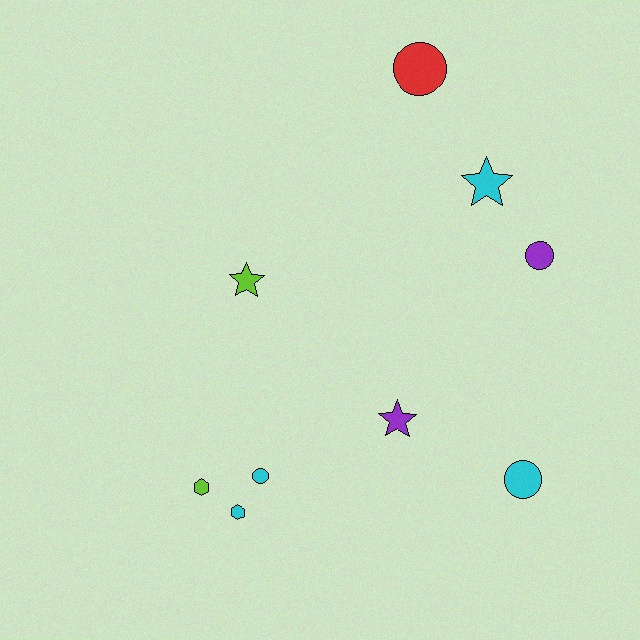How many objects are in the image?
There are 9 objects.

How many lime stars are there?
There is 1 lime star.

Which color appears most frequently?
Cyan, with 4 objects.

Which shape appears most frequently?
Circle, with 4 objects.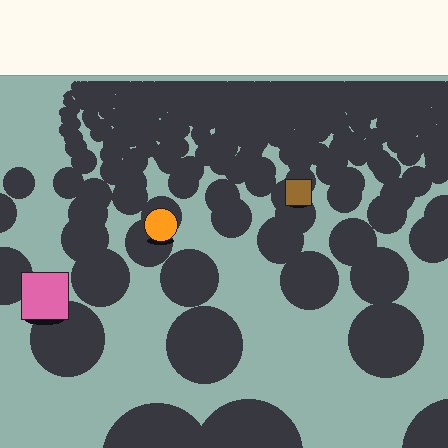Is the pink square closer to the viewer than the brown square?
Yes. The pink square is closer — you can tell from the texture gradient: the ground texture is coarser near it.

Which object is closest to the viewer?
The pink square is closest. The texture marks near it are larger and more spread out.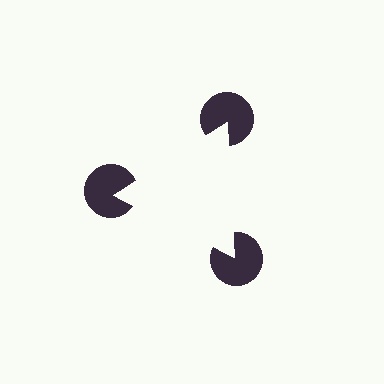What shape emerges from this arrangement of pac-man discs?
An illusory triangle — its edges are inferred from the aligned wedge cuts in the pac-man discs, not physically drawn.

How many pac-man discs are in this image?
There are 3 — one at each vertex of the illusory triangle.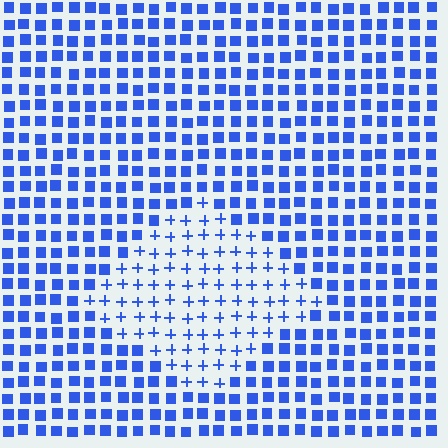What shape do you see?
I see a diamond.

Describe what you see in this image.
The image is filled with small blue elements arranged in a uniform grid. A diamond-shaped region contains plus signs, while the surrounding area contains squares. The boundary is defined purely by the change in element shape.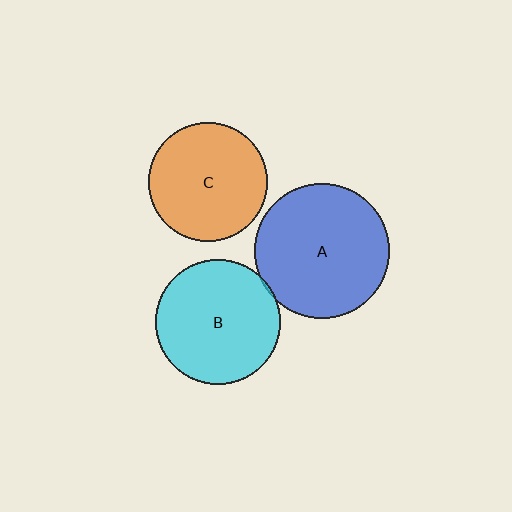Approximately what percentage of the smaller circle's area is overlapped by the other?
Approximately 5%.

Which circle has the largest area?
Circle A (blue).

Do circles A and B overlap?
Yes.